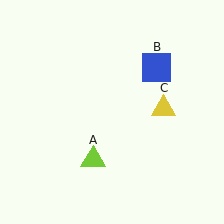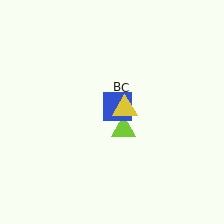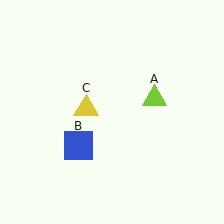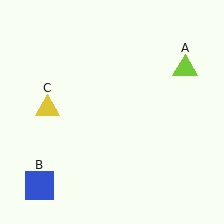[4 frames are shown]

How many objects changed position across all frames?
3 objects changed position: lime triangle (object A), blue square (object B), yellow triangle (object C).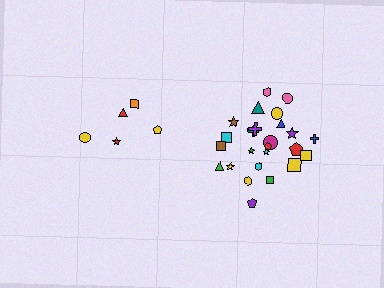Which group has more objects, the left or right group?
The right group.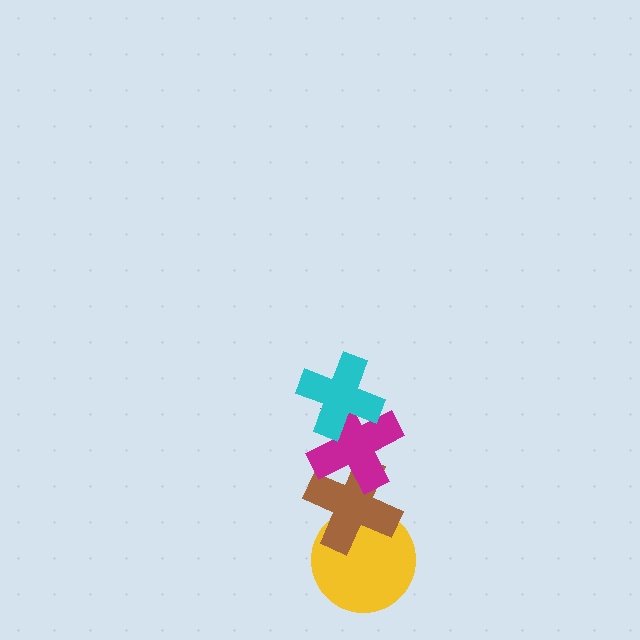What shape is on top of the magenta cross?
The cyan cross is on top of the magenta cross.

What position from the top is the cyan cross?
The cyan cross is 1st from the top.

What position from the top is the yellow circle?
The yellow circle is 4th from the top.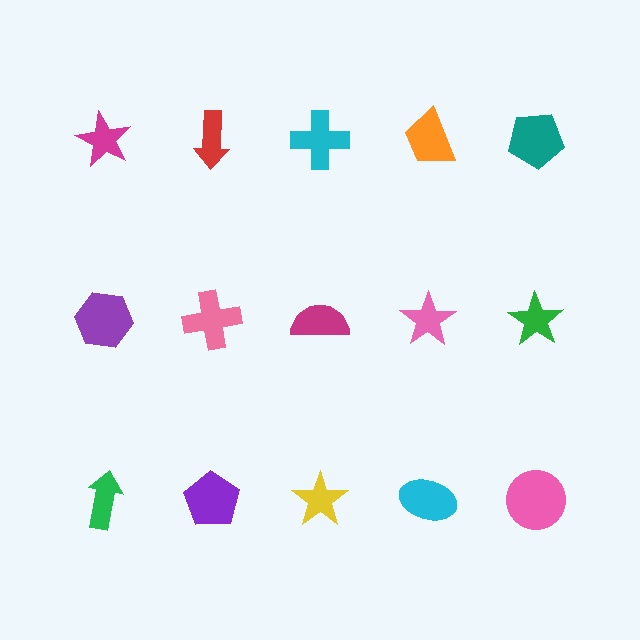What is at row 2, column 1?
A purple hexagon.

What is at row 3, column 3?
A yellow star.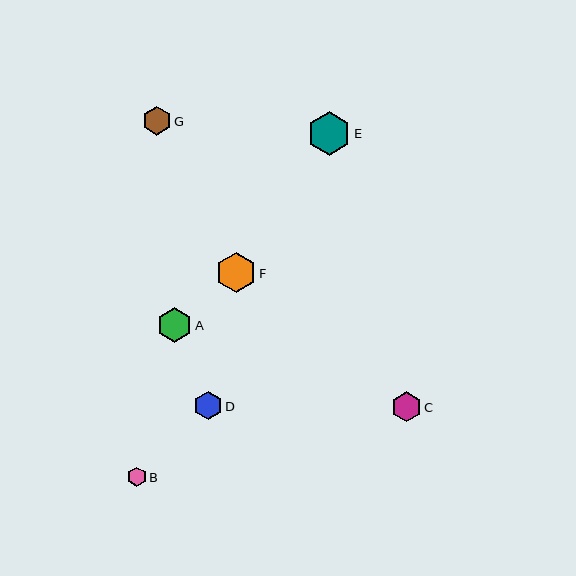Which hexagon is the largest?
Hexagon E is the largest with a size of approximately 43 pixels.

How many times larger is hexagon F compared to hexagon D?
Hexagon F is approximately 1.4 times the size of hexagon D.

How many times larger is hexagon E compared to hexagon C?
Hexagon E is approximately 1.5 times the size of hexagon C.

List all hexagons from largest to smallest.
From largest to smallest: E, F, A, C, D, G, B.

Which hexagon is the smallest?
Hexagon B is the smallest with a size of approximately 19 pixels.